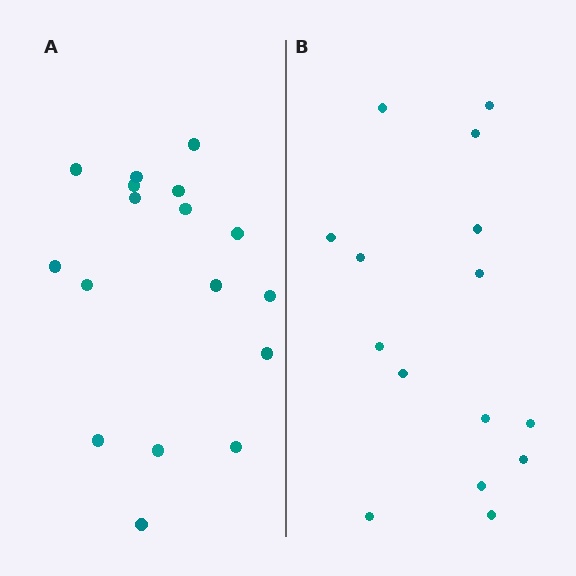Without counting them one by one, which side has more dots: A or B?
Region A (the left region) has more dots.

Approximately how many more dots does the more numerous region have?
Region A has just a few more — roughly 2 or 3 more dots than region B.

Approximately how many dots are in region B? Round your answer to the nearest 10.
About 20 dots. (The exact count is 15, which rounds to 20.)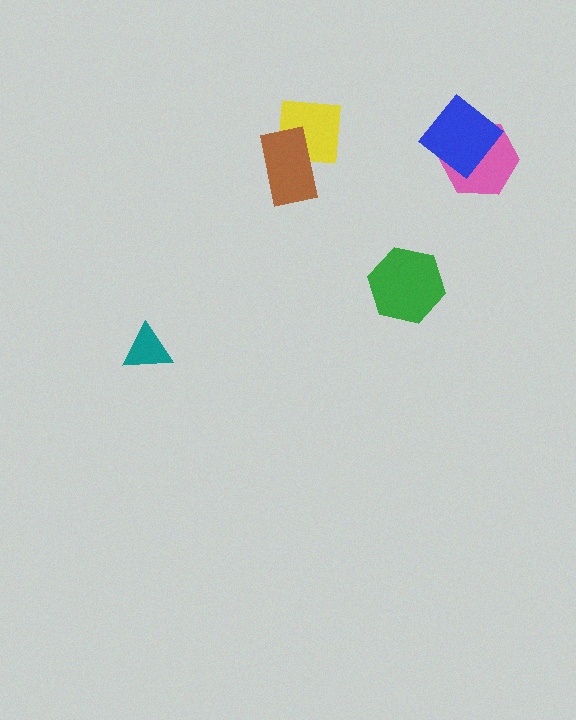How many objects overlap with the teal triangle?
0 objects overlap with the teal triangle.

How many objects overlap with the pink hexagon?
1 object overlaps with the pink hexagon.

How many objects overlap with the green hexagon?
0 objects overlap with the green hexagon.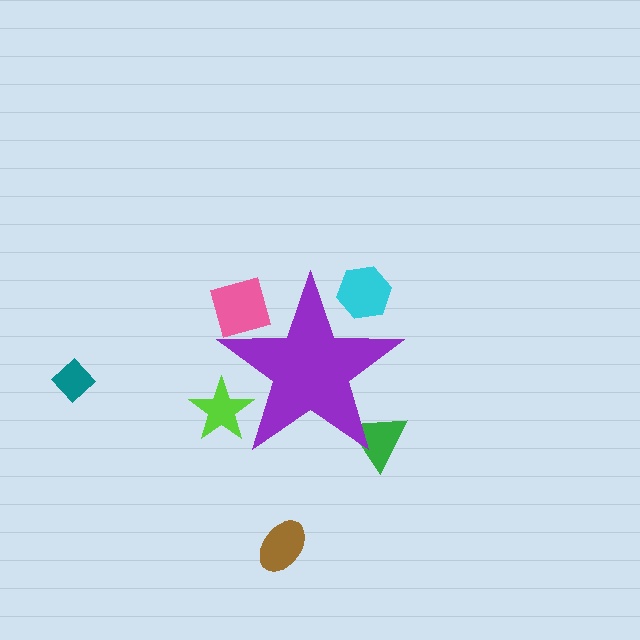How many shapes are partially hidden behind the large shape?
4 shapes are partially hidden.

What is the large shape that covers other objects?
A purple star.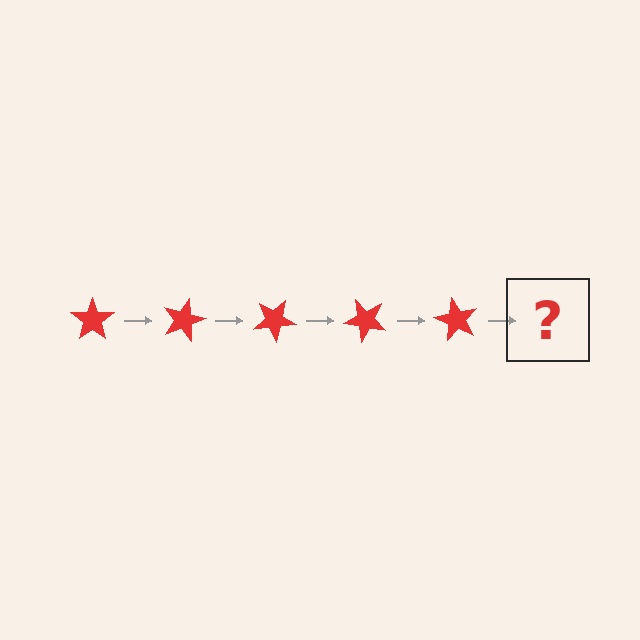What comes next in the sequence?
The next element should be a red star rotated 75 degrees.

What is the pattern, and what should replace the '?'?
The pattern is that the star rotates 15 degrees each step. The '?' should be a red star rotated 75 degrees.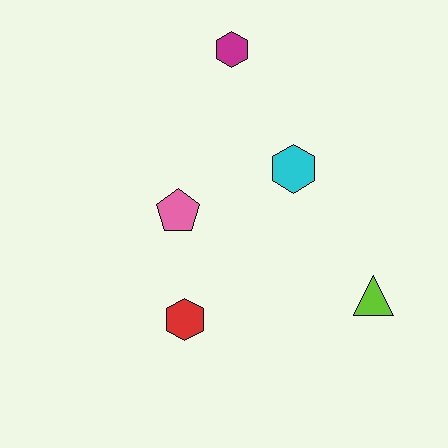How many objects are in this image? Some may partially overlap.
There are 5 objects.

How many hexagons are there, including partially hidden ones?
There are 3 hexagons.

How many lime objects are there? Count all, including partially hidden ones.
There is 1 lime object.